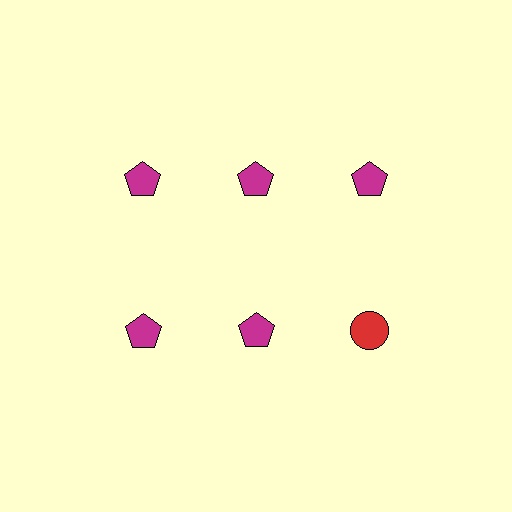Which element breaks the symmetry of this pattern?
The red circle in the second row, center column breaks the symmetry. All other shapes are magenta pentagons.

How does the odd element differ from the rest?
It differs in both color (red instead of magenta) and shape (circle instead of pentagon).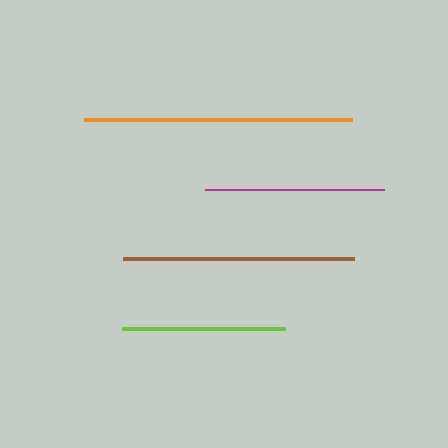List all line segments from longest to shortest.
From longest to shortest: orange, brown, magenta, lime.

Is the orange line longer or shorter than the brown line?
The orange line is longer than the brown line.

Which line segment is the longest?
The orange line is the longest at approximately 268 pixels.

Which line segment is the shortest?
The lime line is the shortest at approximately 162 pixels.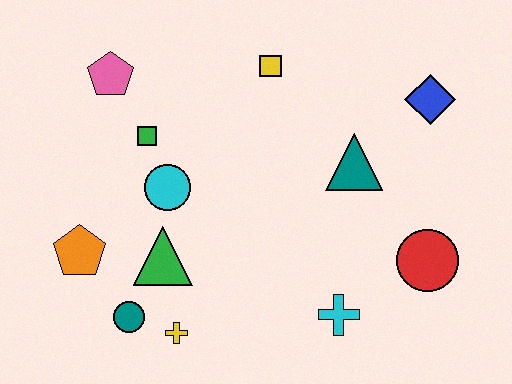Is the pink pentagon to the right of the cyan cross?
No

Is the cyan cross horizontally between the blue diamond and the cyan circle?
Yes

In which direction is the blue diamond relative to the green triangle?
The blue diamond is to the right of the green triangle.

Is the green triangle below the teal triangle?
Yes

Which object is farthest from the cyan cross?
The pink pentagon is farthest from the cyan cross.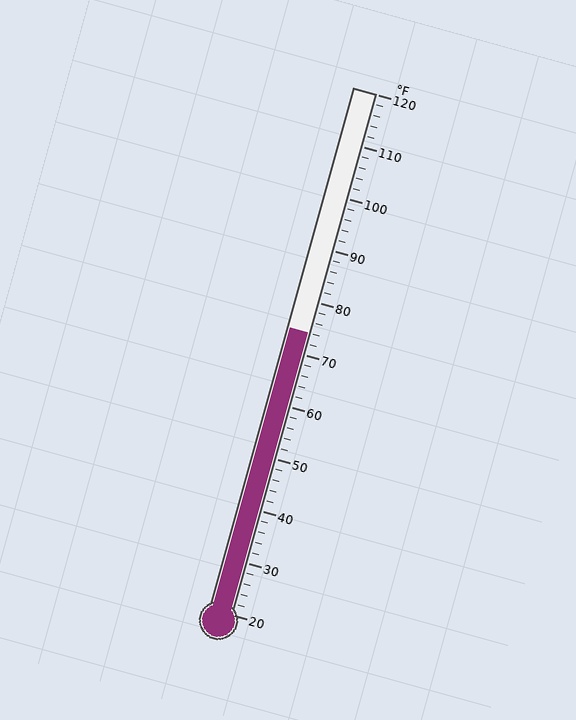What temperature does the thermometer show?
The thermometer shows approximately 74°F.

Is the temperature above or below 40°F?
The temperature is above 40°F.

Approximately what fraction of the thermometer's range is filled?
The thermometer is filled to approximately 55% of its range.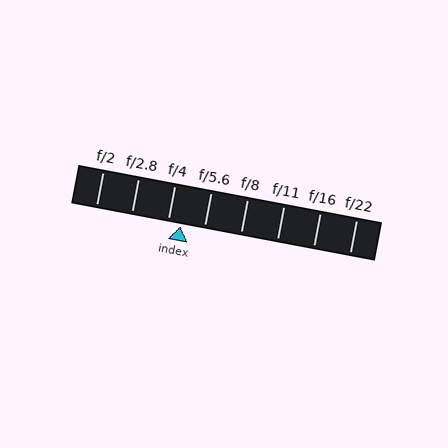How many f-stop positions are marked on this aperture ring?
There are 8 f-stop positions marked.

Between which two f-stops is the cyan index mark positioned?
The index mark is between f/4 and f/5.6.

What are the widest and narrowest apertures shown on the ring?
The widest aperture shown is f/2 and the narrowest is f/22.